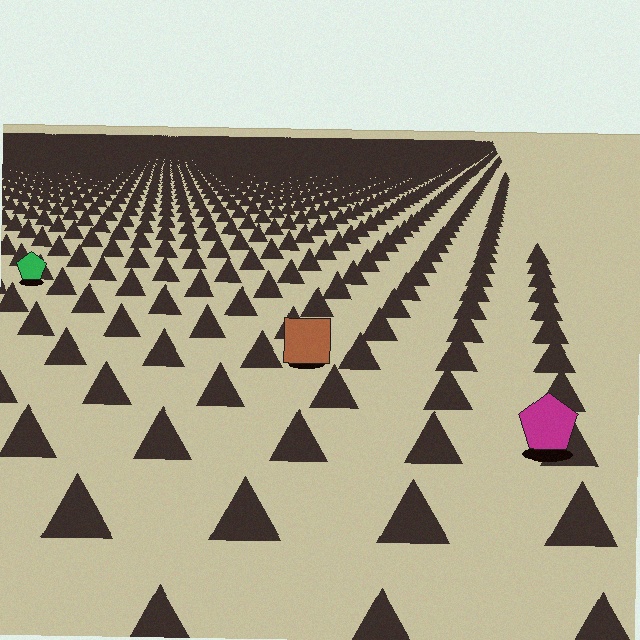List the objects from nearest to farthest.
From nearest to farthest: the magenta pentagon, the brown square, the green pentagon.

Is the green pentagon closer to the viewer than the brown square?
No. The brown square is closer — you can tell from the texture gradient: the ground texture is coarser near it.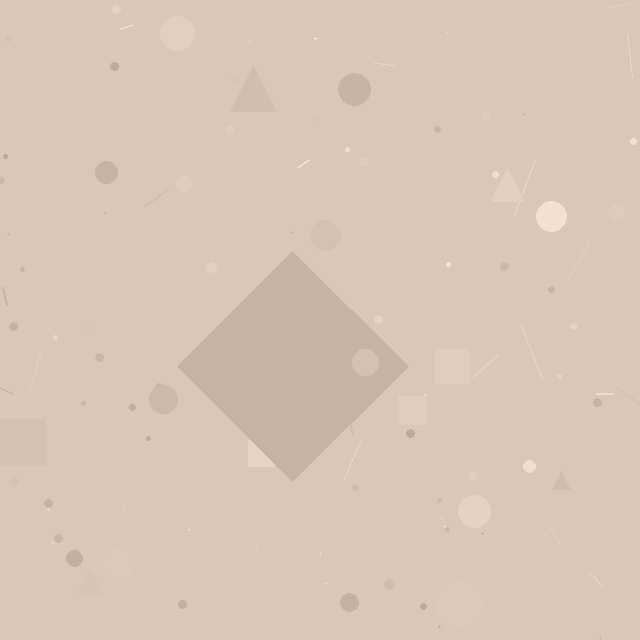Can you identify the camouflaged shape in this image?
The camouflaged shape is a diamond.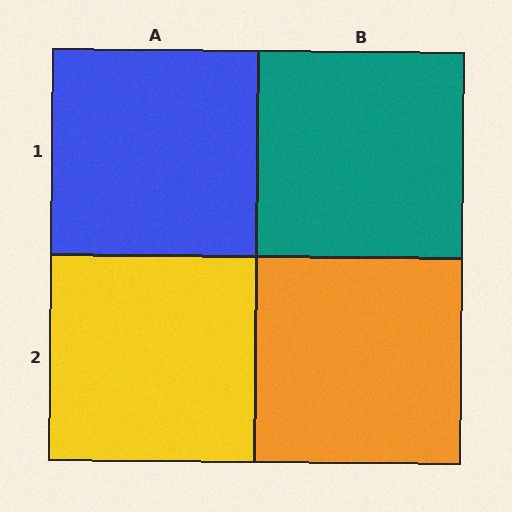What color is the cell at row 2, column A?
Yellow.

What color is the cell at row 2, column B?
Orange.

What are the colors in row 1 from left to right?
Blue, teal.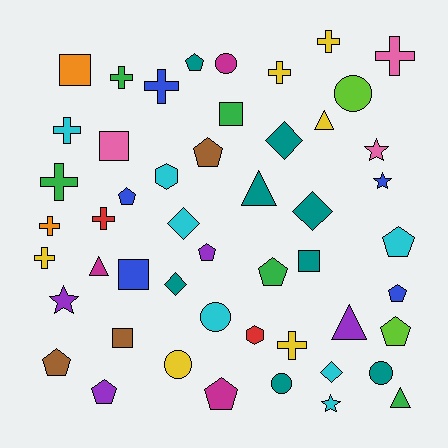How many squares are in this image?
There are 6 squares.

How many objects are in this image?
There are 50 objects.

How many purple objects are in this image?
There are 4 purple objects.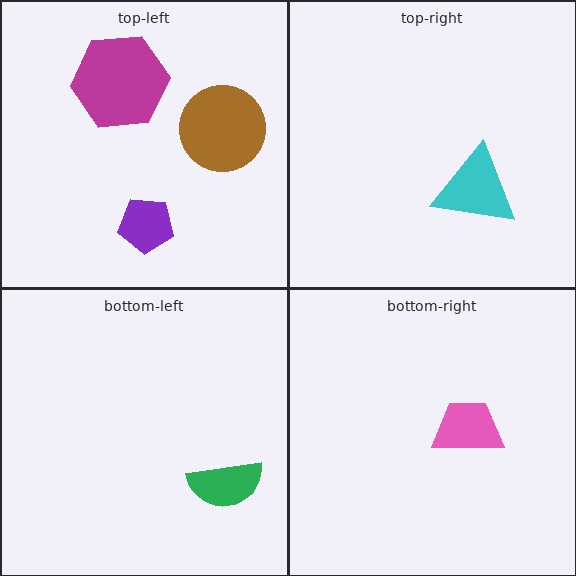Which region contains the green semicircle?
The bottom-left region.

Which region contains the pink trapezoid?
The bottom-right region.